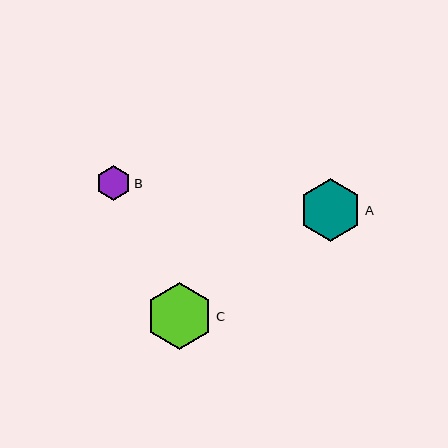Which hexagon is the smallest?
Hexagon B is the smallest with a size of approximately 35 pixels.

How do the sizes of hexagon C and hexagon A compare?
Hexagon C and hexagon A are approximately the same size.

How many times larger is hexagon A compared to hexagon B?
Hexagon A is approximately 1.8 times the size of hexagon B.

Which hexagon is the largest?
Hexagon C is the largest with a size of approximately 67 pixels.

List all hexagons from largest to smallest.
From largest to smallest: C, A, B.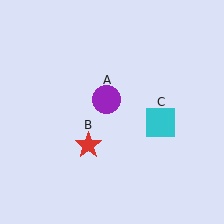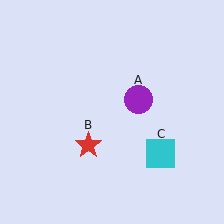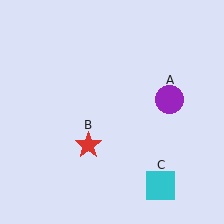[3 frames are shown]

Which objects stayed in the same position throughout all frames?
Red star (object B) remained stationary.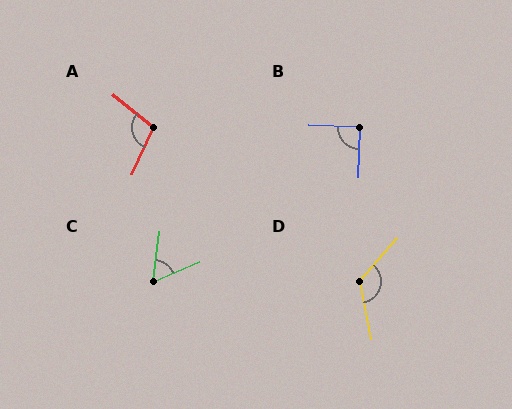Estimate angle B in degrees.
Approximately 90 degrees.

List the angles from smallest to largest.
C (59°), B (90°), A (105°), D (127°).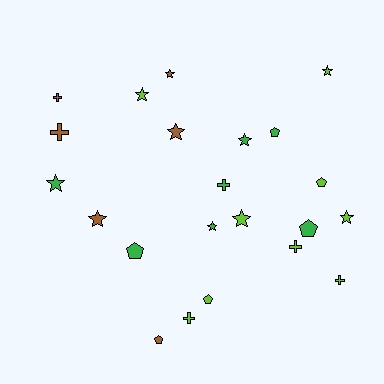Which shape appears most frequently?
Star, with 10 objects.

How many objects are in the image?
There are 22 objects.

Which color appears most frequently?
Lime, with 9 objects.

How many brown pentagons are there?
There is 1 brown pentagon.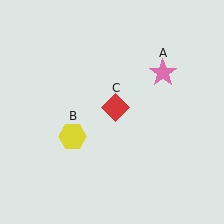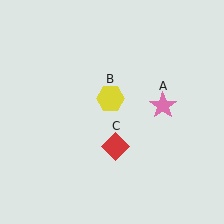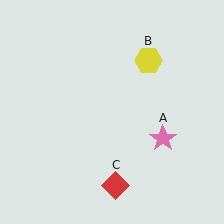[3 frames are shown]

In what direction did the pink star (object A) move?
The pink star (object A) moved down.